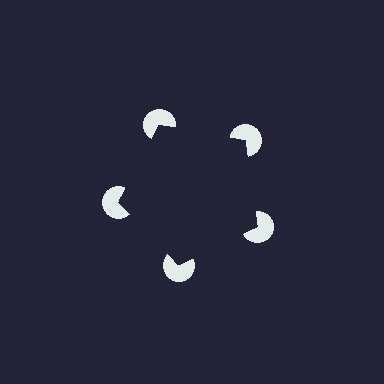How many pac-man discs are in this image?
There are 5 — one at each vertex of the illusory pentagon.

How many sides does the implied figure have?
5 sides.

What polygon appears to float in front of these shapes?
An illusory pentagon — its edges are inferred from the aligned wedge cuts in the pac-man discs, not physically drawn.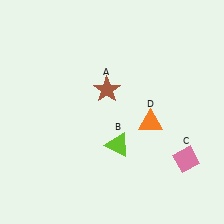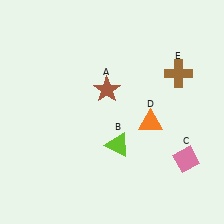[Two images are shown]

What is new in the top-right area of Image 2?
A brown cross (E) was added in the top-right area of Image 2.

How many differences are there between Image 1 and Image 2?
There is 1 difference between the two images.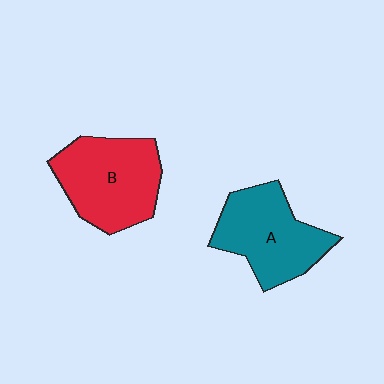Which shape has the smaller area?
Shape A (teal).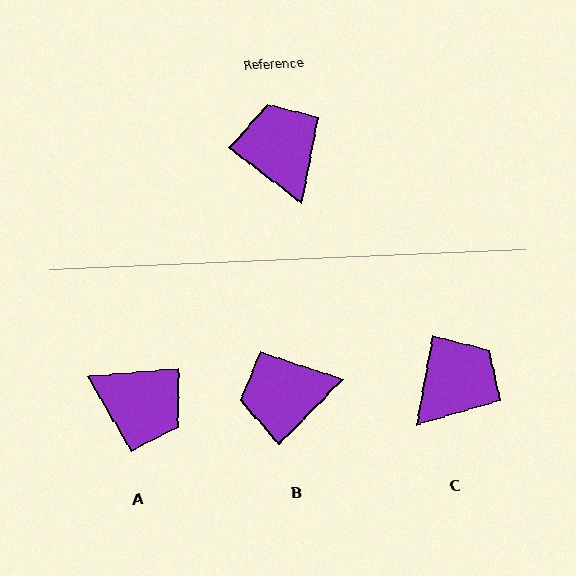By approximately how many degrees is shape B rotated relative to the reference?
Approximately 82 degrees counter-clockwise.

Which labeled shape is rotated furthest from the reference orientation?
A, about 139 degrees away.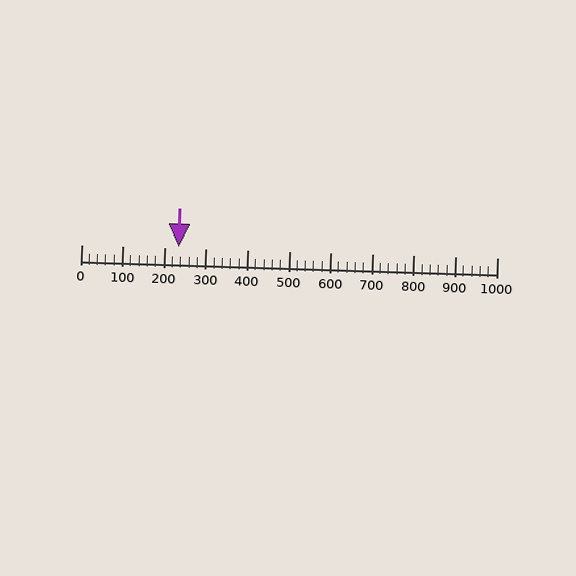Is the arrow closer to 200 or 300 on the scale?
The arrow is closer to 200.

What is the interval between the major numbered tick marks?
The major tick marks are spaced 100 units apart.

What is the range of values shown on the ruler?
The ruler shows values from 0 to 1000.